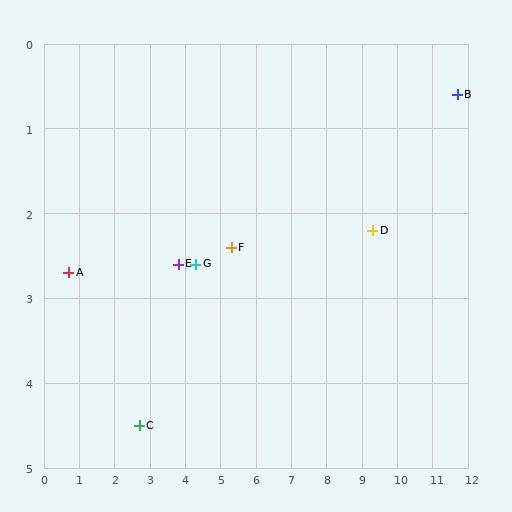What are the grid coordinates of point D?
Point D is at approximately (9.3, 2.2).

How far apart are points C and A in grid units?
Points C and A are about 2.7 grid units apart.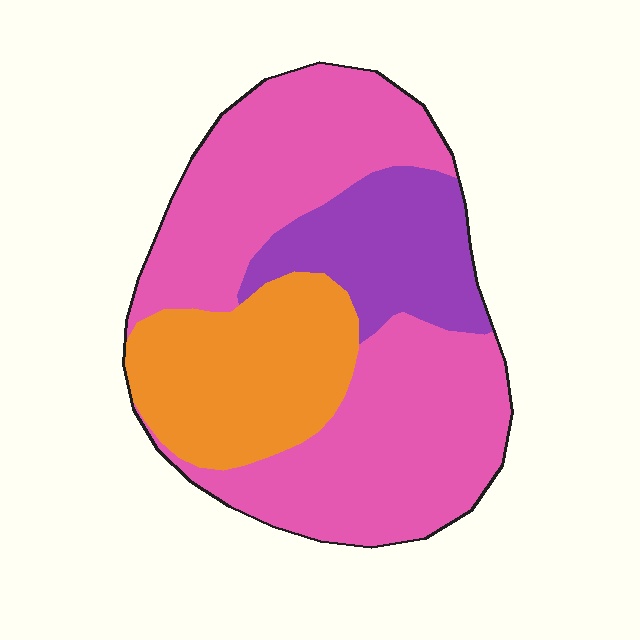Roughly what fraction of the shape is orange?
Orange takes up about one quarter (1/4) of the shape.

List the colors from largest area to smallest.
From largest to smallest: pink, orange, purple.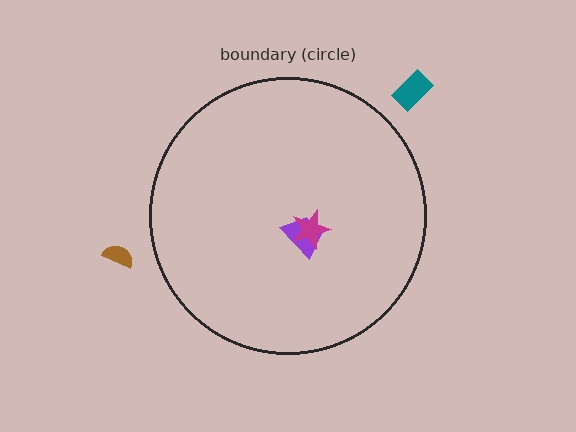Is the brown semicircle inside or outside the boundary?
Outside.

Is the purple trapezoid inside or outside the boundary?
Inside.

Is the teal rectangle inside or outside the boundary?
Outside.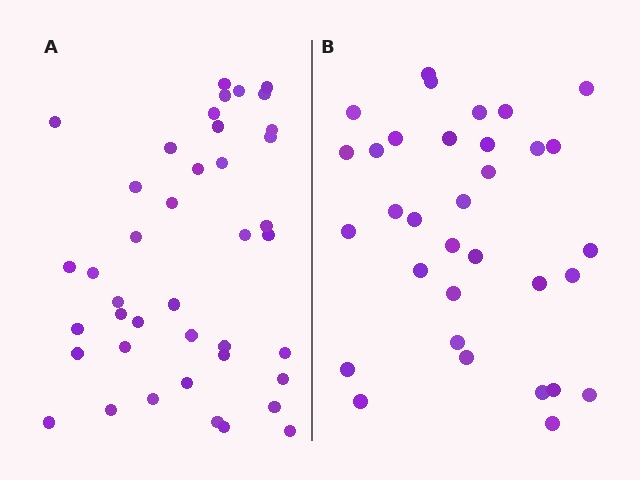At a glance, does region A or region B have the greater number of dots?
Region A (the left region) has more dots.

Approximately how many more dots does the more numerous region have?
Region A has roughly 8 or so more dots than region B.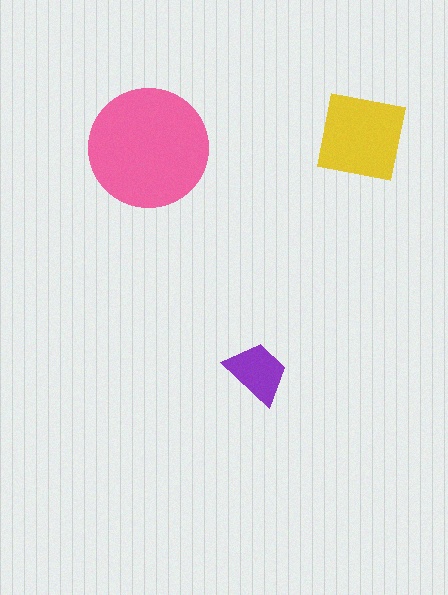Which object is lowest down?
The purple trapezoid is bottommost.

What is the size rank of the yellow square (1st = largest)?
2nd.